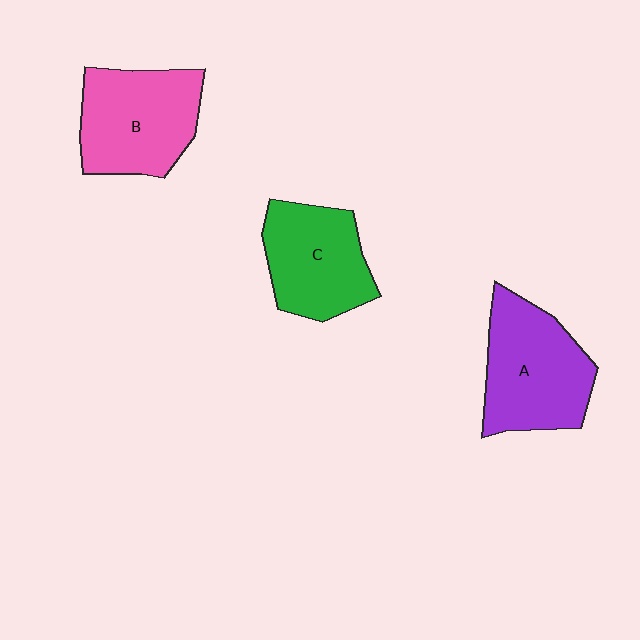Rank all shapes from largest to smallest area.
From largest to smallest: A (purple), B (pink), C (green).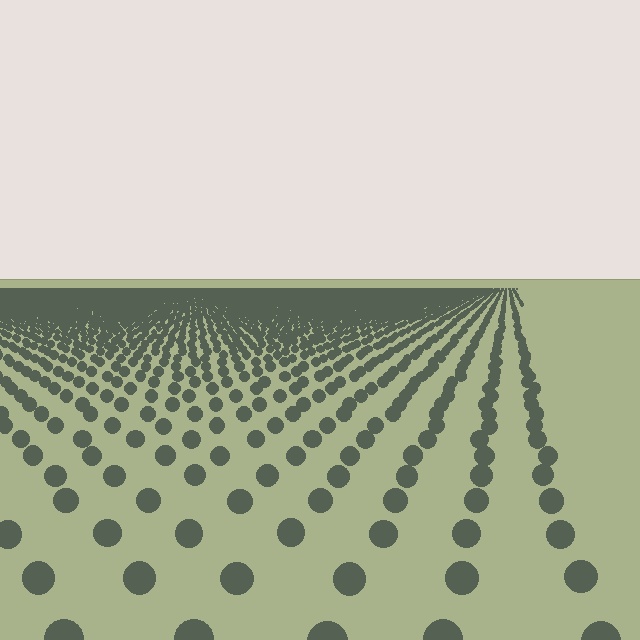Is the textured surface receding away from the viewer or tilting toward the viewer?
The surface is receding away from the viewer. Texture elements get smaller and denser toward the top.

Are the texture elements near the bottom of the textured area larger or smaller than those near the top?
Larger. Near the bottom, elements are closer to the viewer and appear at a bigger on-screen size.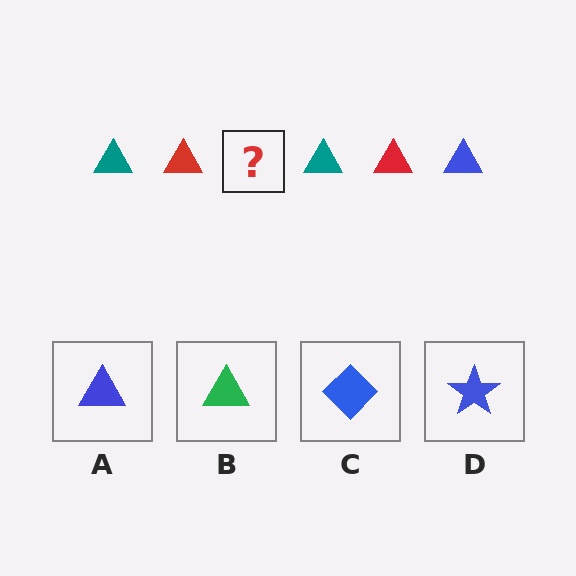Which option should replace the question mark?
Option A.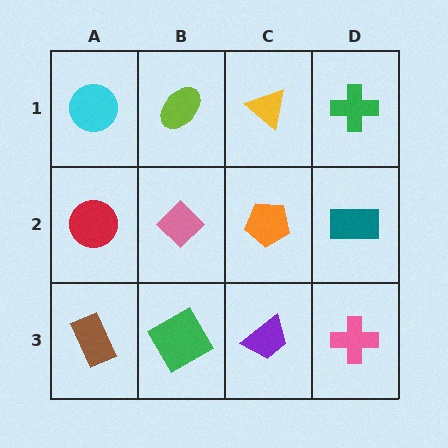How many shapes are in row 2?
4 shapes.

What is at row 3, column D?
A pink cross.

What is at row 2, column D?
A teal rectangle.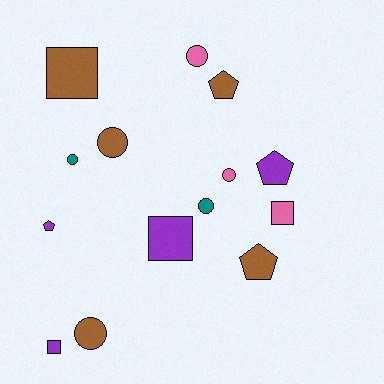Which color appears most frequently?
Brown, with 5 objects.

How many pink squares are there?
There is 1 pink square.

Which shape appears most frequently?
Circle, with 6 objects.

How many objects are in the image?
There are 14 objects.